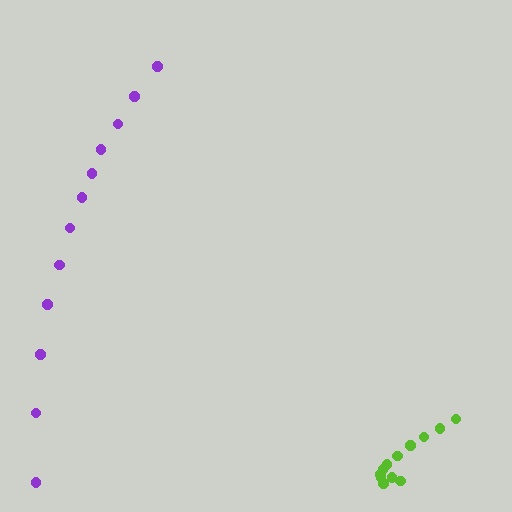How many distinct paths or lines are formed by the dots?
There are 2 distinct paths.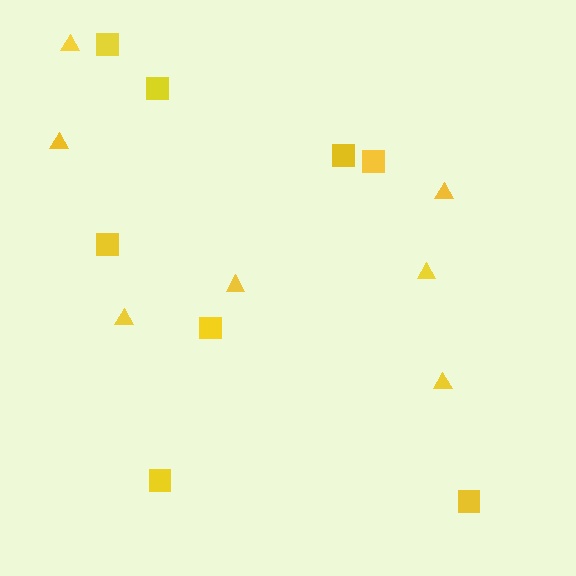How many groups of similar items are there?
There are 2 groups: one group of squares (8) and one group of triangles (7).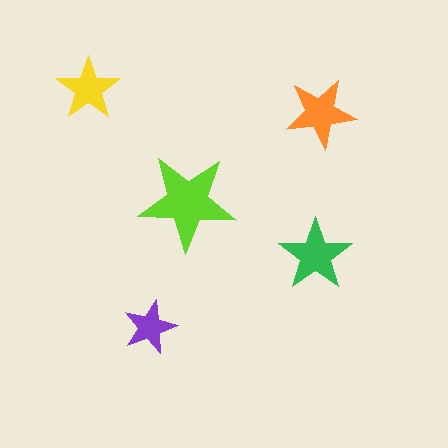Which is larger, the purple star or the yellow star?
The yellow one.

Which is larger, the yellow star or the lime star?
The lime one.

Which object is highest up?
The yellow star is topmost.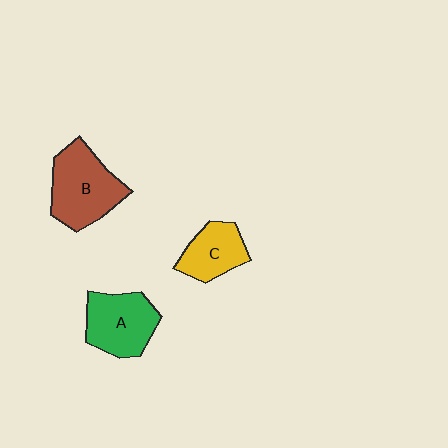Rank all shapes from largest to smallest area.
From largest to smallest: B (brown), A (green), C (yellow).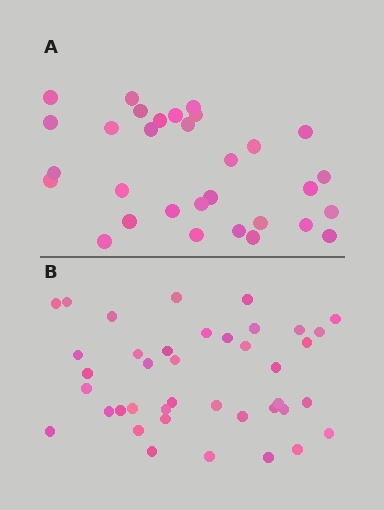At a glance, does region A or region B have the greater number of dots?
Region B (the bottom region) has more dots.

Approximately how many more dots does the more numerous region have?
Region B has roughly 8 or so more dots than region A.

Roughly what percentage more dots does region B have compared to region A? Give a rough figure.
About 30% more.